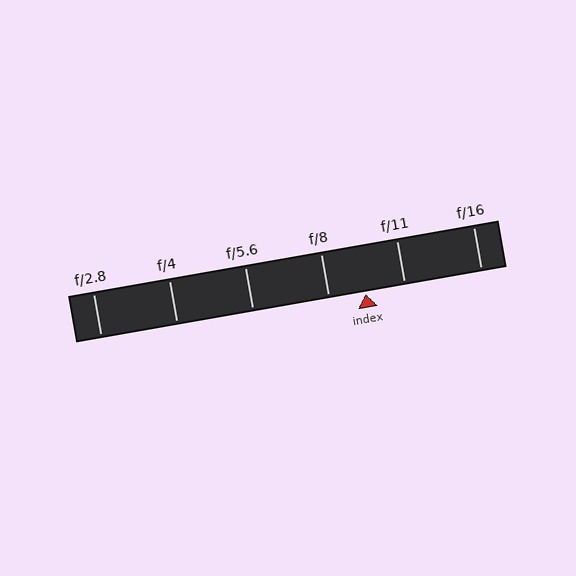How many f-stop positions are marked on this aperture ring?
There are 6 f-stop positions marked.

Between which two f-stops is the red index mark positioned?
The index mark is between f/8 and f/11.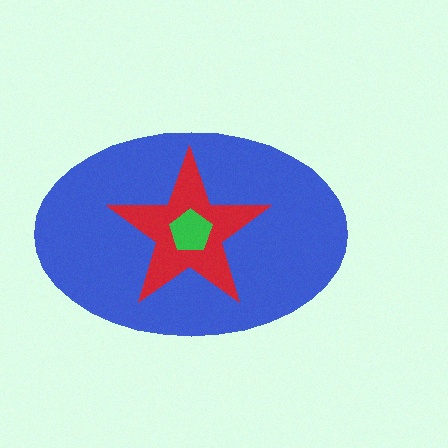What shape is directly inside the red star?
The green pentagon.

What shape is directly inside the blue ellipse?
The red star.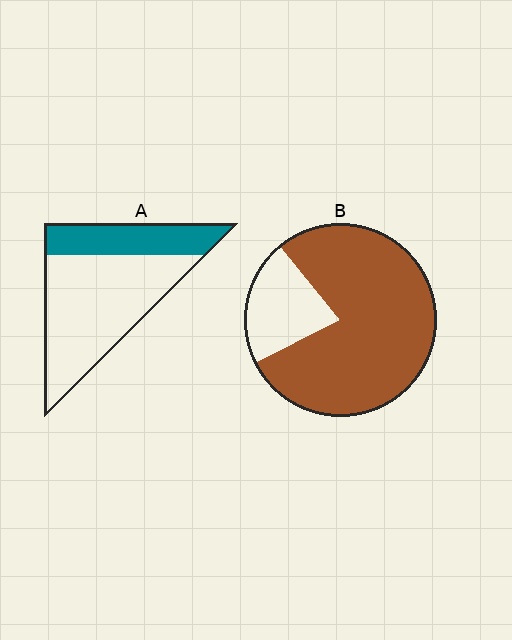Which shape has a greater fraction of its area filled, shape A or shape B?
Shape B.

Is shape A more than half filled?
No.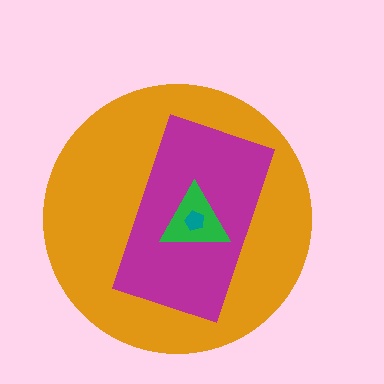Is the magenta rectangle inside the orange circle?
Yes.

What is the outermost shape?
The orange circle.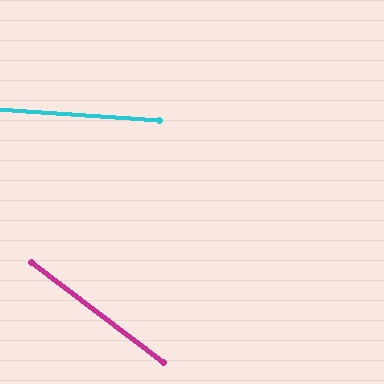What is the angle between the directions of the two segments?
Approximately 33 degrees.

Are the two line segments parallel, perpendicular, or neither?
Neither parallel nor perpendicular — they differ by about 33°.